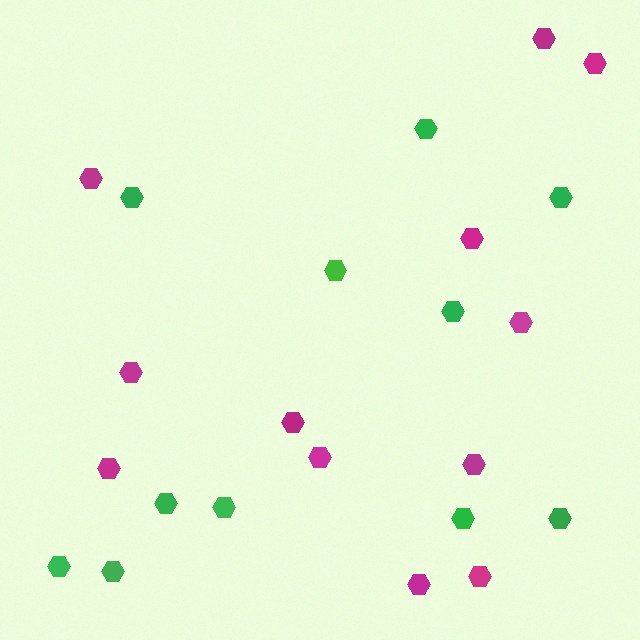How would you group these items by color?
There are 2 groups: one group of green hexagons (11) and one group of magenta hexagons (12).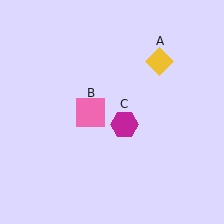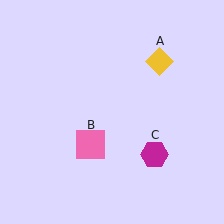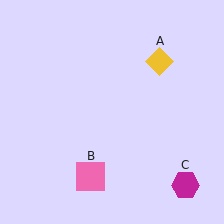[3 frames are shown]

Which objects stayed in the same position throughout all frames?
Yellow diamond (object A) remained stationary.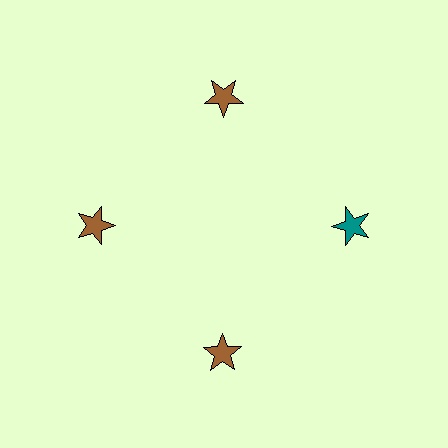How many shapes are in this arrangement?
There are 4 shapes arranged in a ring pattern.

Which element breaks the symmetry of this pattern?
The teal star at roughly the 3 o'clock position breaks the symmetry. All other shapes are brown stars.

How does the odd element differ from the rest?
It has a different color: teal instead of brown.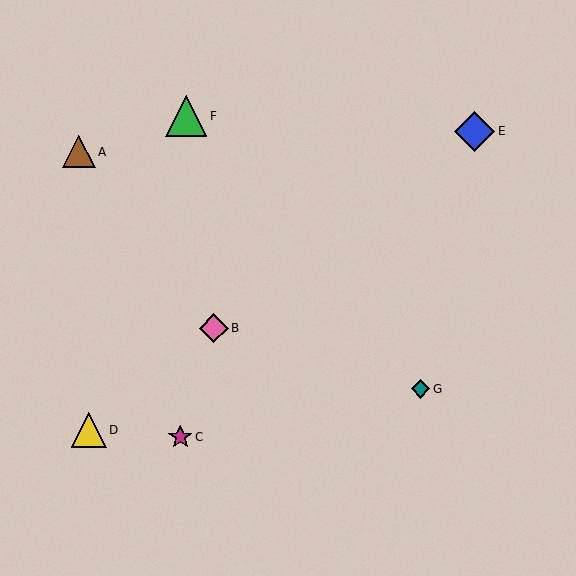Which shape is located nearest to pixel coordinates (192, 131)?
The green triangle (labeled F) at (186, 116) is nearest to that location.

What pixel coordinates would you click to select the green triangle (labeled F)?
Click at (186, 116) to select the green triangle F.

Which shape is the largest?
The green triangle (labeled F) is the largest.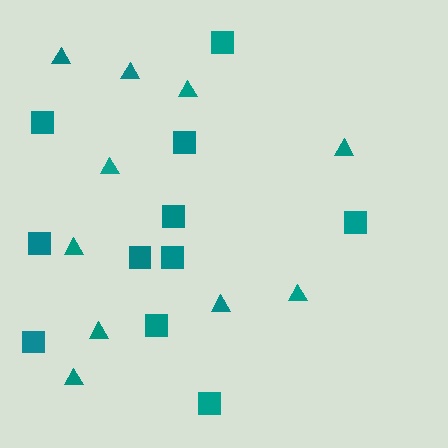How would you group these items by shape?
There are 2 groups: one group of squares (11) and one group of triangles (10).